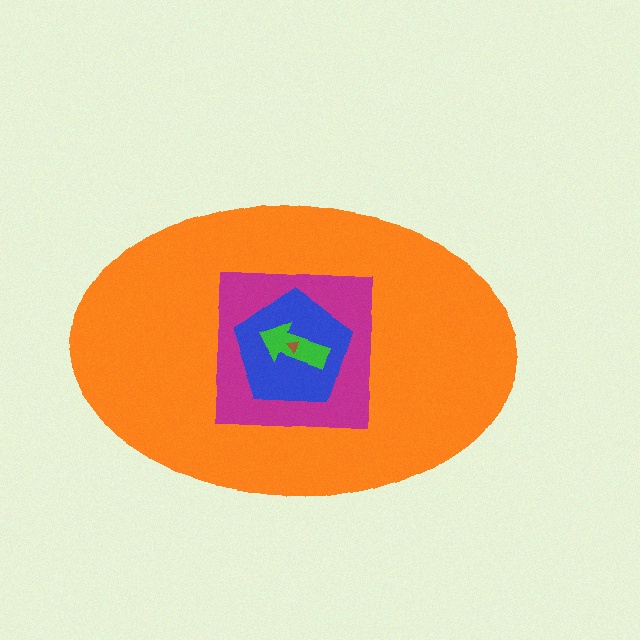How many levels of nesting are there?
5.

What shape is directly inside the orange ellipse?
The magenta square.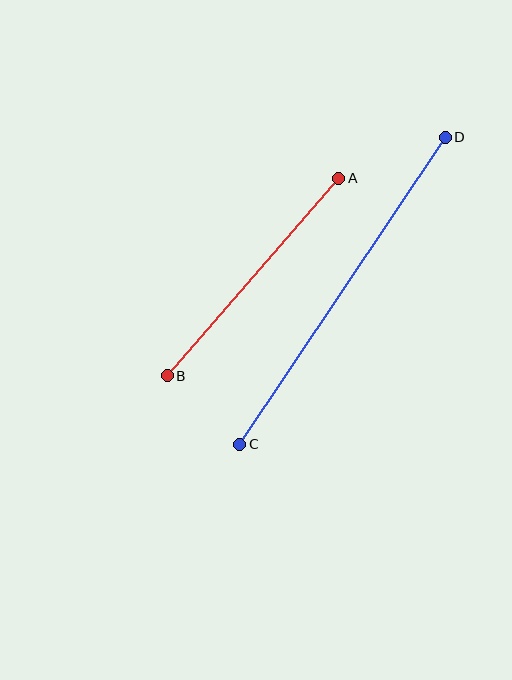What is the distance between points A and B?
The distance is approximately 262 pixels.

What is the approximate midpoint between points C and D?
The midpoint is at approximately (342, 291) pixels.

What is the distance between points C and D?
The distance is approximately 370 pixels.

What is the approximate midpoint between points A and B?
The midpoint is at approximately (253, 277) pixels.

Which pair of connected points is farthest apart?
Points C and D are farthest apart.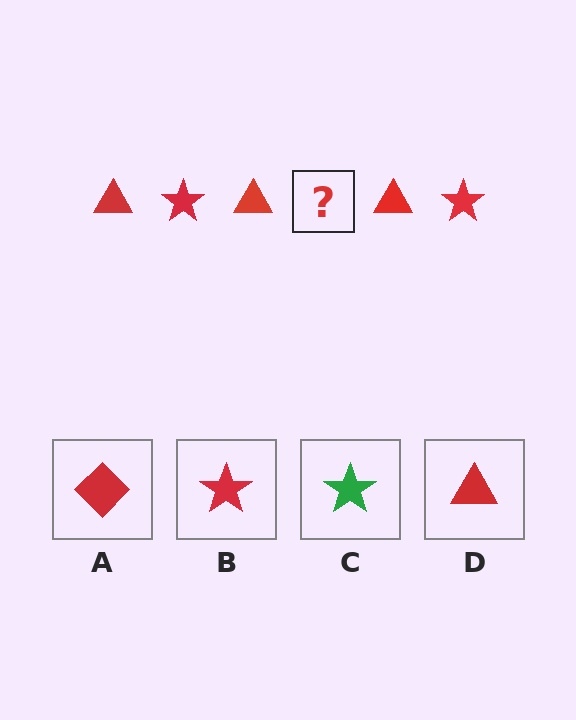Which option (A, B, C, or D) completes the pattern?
B.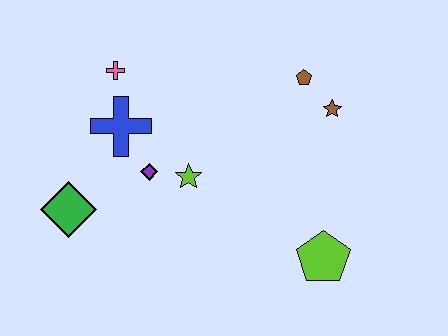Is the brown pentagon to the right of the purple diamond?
Yes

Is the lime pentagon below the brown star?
Yes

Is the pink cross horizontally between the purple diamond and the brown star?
No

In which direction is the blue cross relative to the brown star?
The blue cross is to the left of the brown star.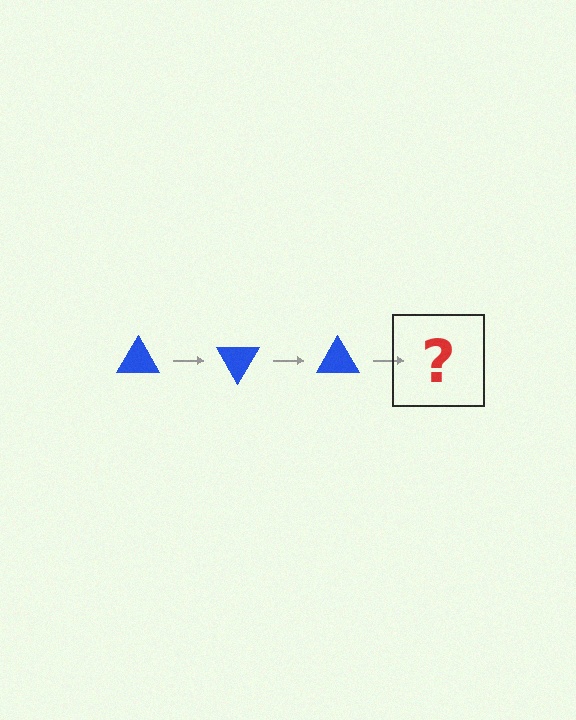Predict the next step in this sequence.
The next step is a blue triangle rotated 180 degrees.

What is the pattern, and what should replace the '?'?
The pattern is that the triangle rotates 60 degrees each step. The '?' should be a blue triangle rotated 180 degrees.